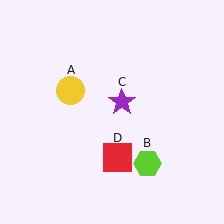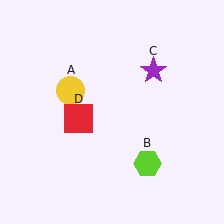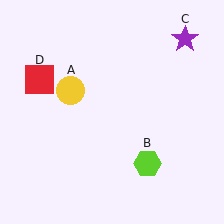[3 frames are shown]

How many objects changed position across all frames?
2 objects changed position: purple star (object C), red square (object D).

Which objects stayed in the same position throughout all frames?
Yellow circle (object A) and lime hexagon (object B) remained stationary.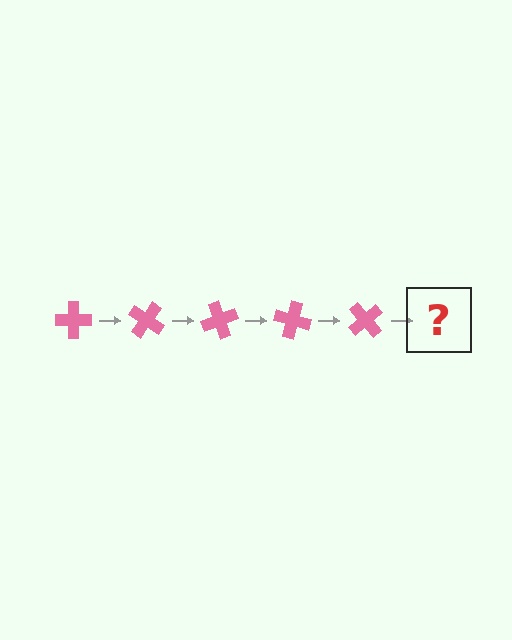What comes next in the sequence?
The next element should be a pink cross rotated 175 degrees.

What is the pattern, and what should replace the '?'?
The pattern is that the cross rotates 35 degrees each step. The '?' should be a pink cross rotated 175 degrees.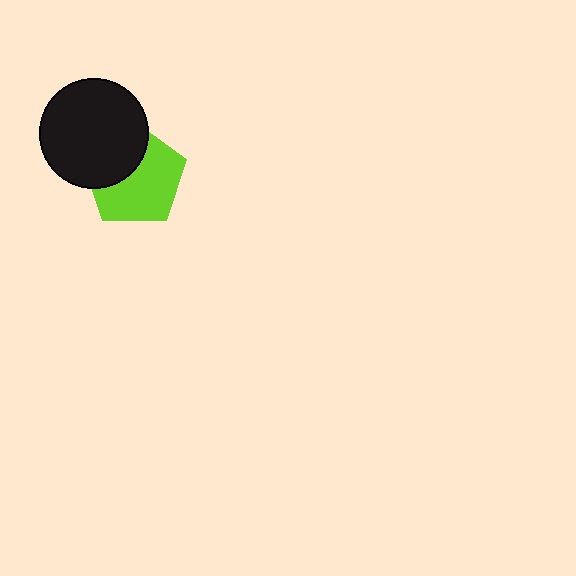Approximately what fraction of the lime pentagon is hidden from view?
Roughly 37% of the lime pentagon is hidden behind the black circle.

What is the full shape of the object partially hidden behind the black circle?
The partially hidden object is a lime pentagon.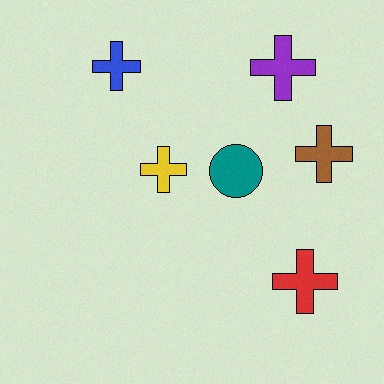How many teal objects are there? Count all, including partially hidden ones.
There is 1 teal object.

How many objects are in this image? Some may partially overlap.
There are 6 objects.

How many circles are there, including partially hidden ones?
There is 1 circle.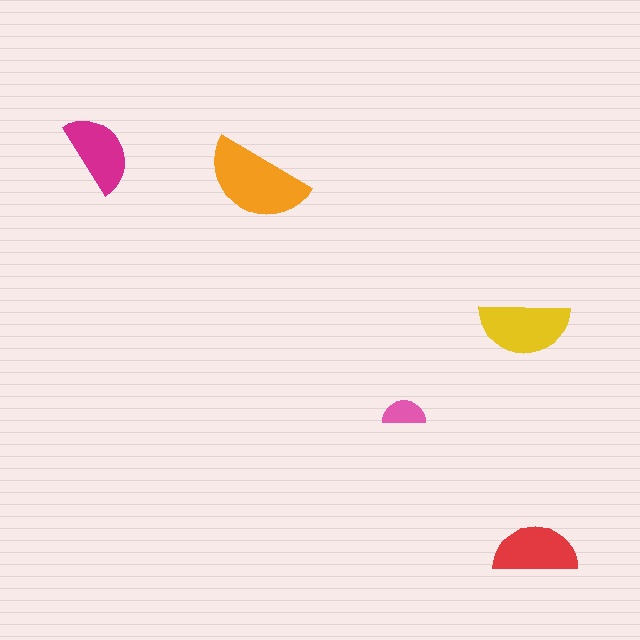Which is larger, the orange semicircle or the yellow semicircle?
The orange one.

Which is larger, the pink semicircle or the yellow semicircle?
The yellow one.